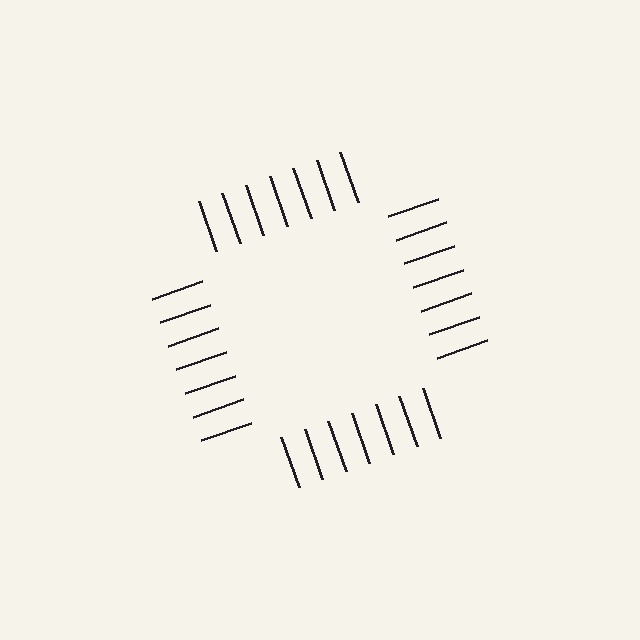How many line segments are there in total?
28 — 7 along each of the 4 edges.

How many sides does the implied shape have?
4 sides — the line-ends trace a square.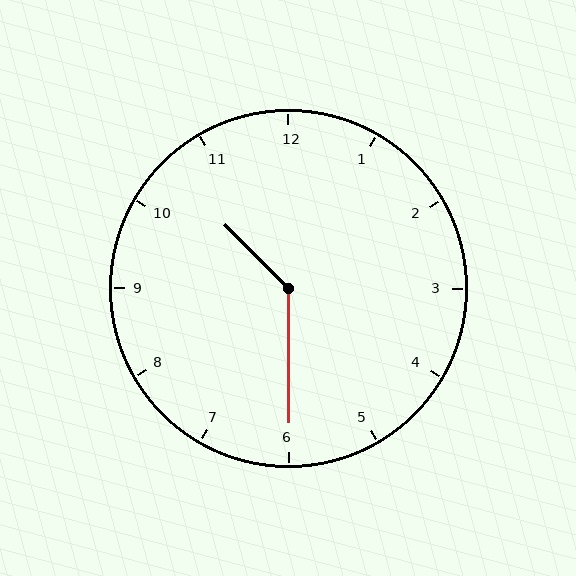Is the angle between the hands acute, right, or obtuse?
It is obtuse.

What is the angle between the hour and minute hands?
Approximately 135 degrees.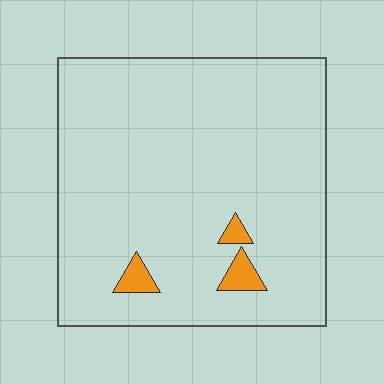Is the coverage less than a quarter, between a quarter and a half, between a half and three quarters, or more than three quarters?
Less than a quarter.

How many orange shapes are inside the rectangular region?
3.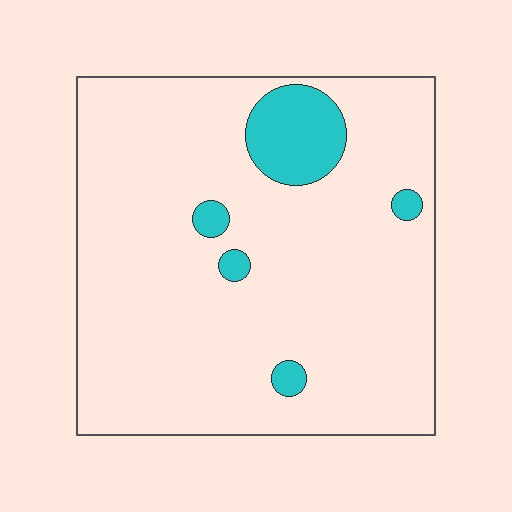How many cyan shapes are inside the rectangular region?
5.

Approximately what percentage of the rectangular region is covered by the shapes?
Approximately 10%.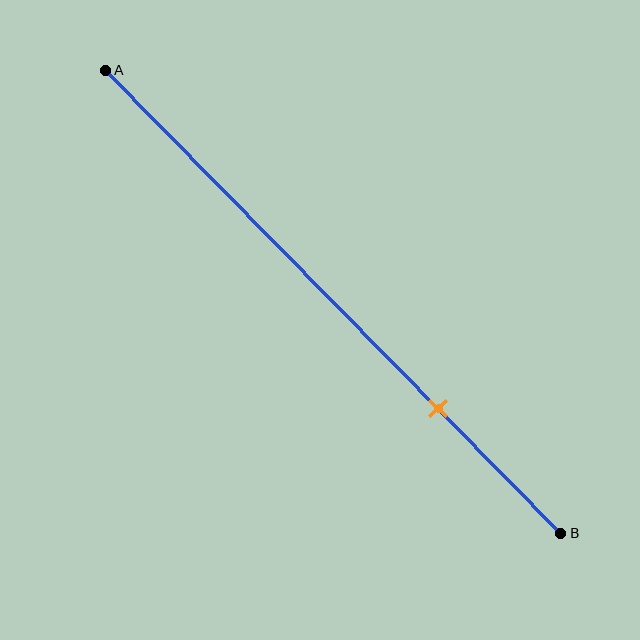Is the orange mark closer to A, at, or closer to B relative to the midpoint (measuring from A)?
The orange mark is closer to point B than the midpoint of segment AB.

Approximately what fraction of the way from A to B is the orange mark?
The orange mark is approximately 75% of the way from A to B.